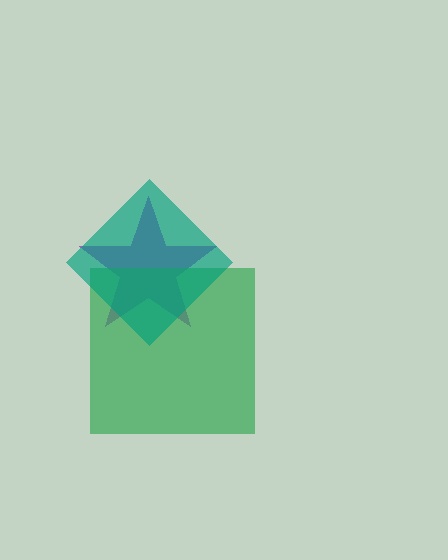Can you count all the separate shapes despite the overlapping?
Yes, there are 3 separate shapes.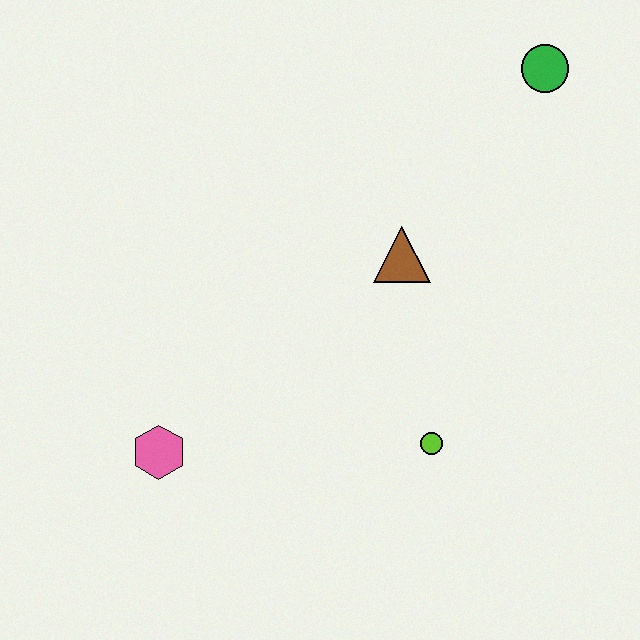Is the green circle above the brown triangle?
Yes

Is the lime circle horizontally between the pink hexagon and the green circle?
Yes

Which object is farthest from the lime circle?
The green circle is farthest from the lime circle.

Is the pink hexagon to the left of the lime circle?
Yes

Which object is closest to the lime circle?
The brown triangle is closest to the lime circle.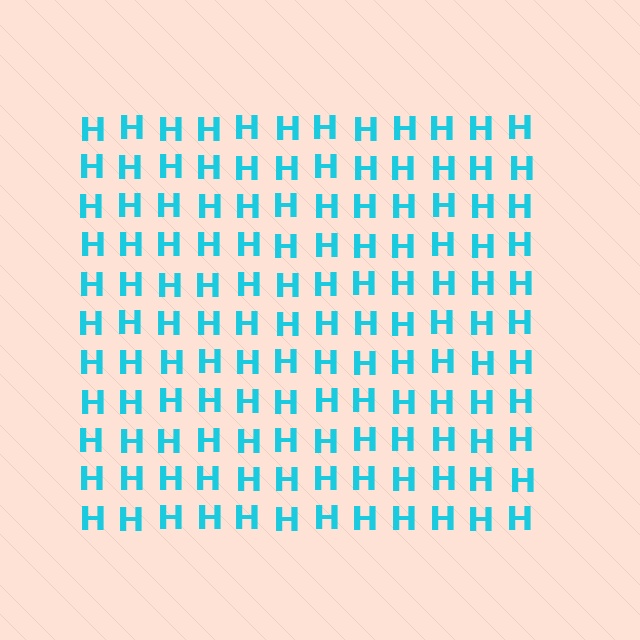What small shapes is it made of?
It is made of small letter H's.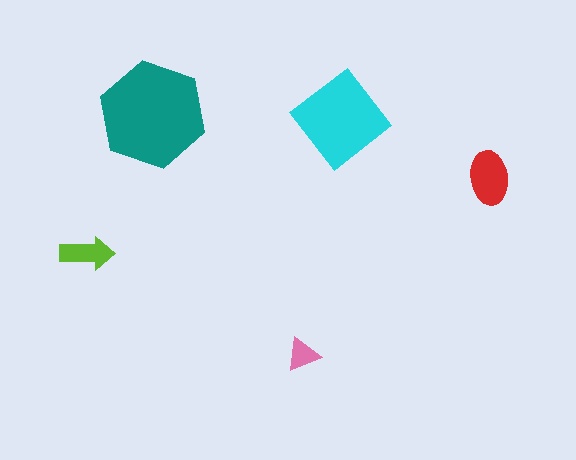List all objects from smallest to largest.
The pink triangle, the lime arrow, the red ellipse, the cyan diamond, the teal hexagon.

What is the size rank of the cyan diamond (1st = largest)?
2nd.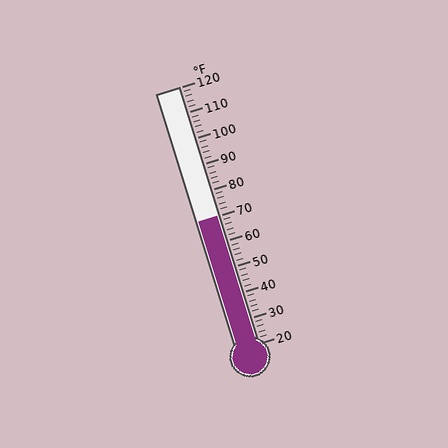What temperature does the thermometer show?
The thermometer shows approximately 70°F.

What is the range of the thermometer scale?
The thermometer scale ranges from 20°F to 120°F.